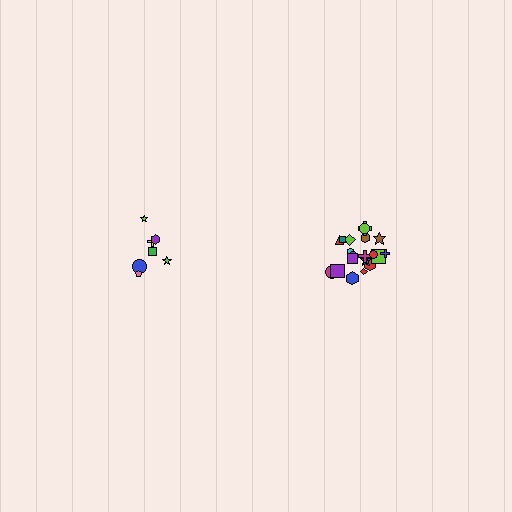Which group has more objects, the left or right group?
The right group.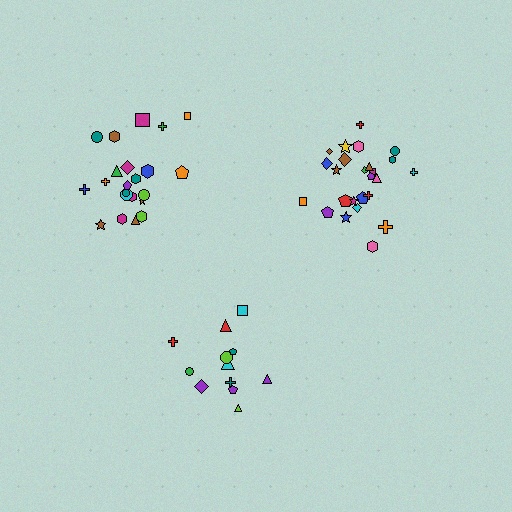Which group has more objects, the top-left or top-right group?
The top-right group.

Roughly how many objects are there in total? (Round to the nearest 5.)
Roughly 60 objects in total.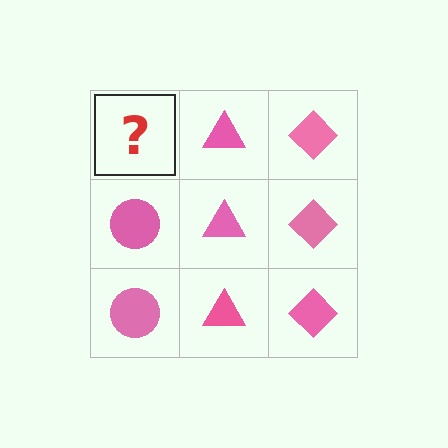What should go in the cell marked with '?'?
The missing cell should contain a pink circle.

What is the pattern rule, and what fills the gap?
The rule is that each column has a consistent shape. The gap should be filled with a pink circle.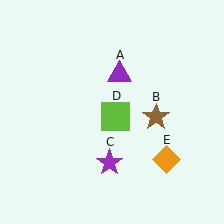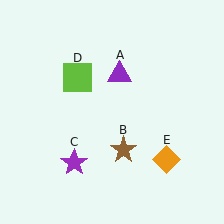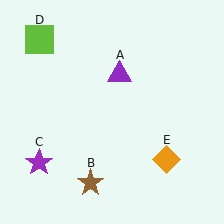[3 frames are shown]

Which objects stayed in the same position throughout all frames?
Purple triangle (object A) and orange diamond (object E) remained stationary.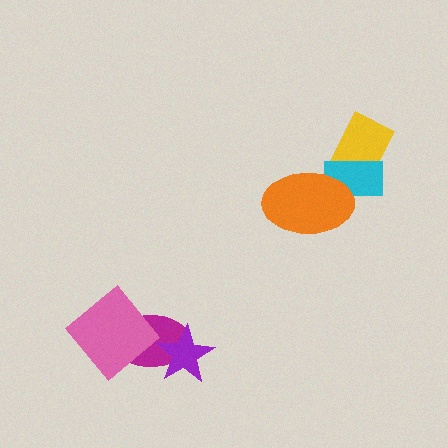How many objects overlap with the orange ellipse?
2 objects overlap with the orange ellipse.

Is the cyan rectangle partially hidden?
Yes, it is partially covered by another shape.